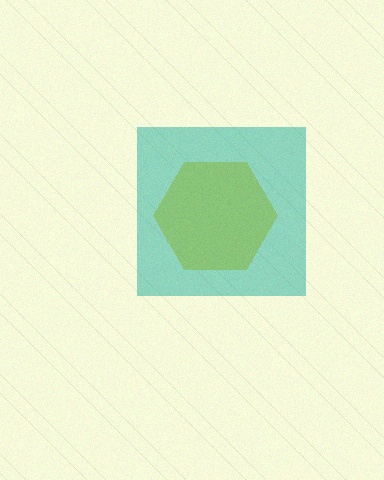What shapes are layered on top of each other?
The layered shapes are: a yellow hexagon, a teal square.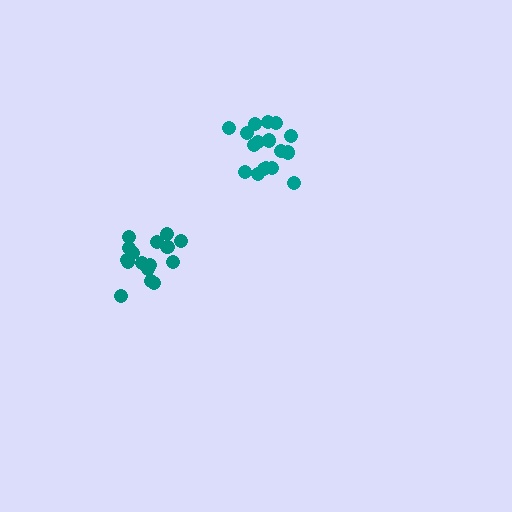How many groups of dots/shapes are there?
There are 2 groups.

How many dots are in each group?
Group 1: 16 dots, Group 2: 17 dots (33 total).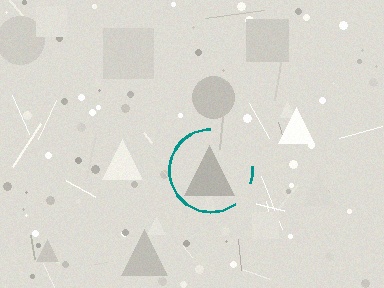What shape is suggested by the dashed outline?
The dashed outline suggests a circle.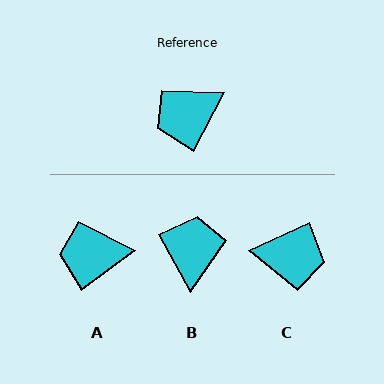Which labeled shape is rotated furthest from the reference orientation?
C, about 143 degrees away.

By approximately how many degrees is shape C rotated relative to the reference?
Approximately 143 degrees counter-clockwise.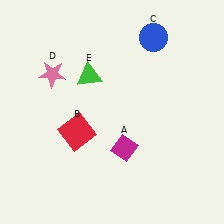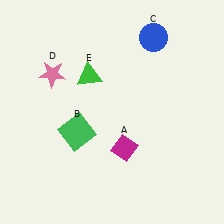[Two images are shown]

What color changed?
The square (B) changed from red in Image 1 to green in Image 2.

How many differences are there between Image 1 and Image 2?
There is 1 difference between the two images.